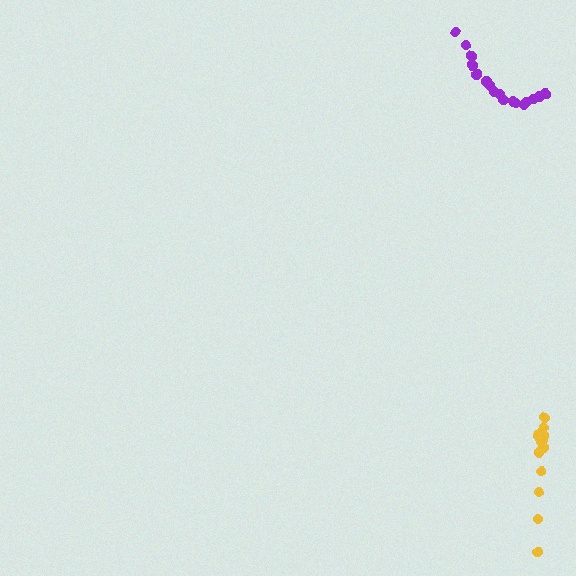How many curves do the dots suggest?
There are 2 distinct paths.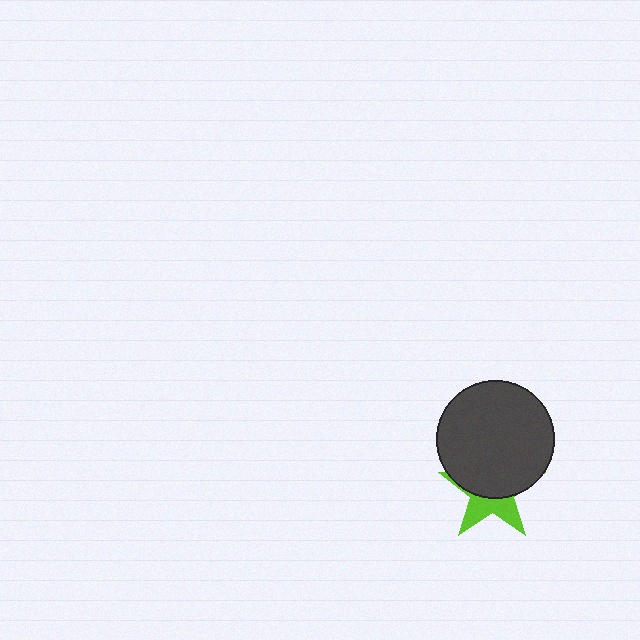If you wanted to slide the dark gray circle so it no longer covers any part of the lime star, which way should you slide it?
Slide it up — that is the most direct way to separate the two shapes.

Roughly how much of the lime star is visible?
A small part of it is visible (roughly 38%).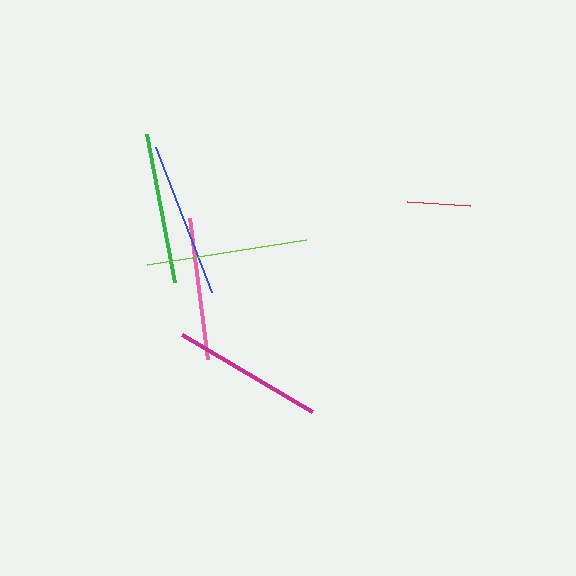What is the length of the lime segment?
The lime segment is approximately 161 pixels long.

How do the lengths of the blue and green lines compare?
The blue and green lines are approximately the same length.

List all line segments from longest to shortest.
From longest to shortest: lime, blue, magenta, green, pink, red.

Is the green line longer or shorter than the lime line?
The lime line is longer than the green line.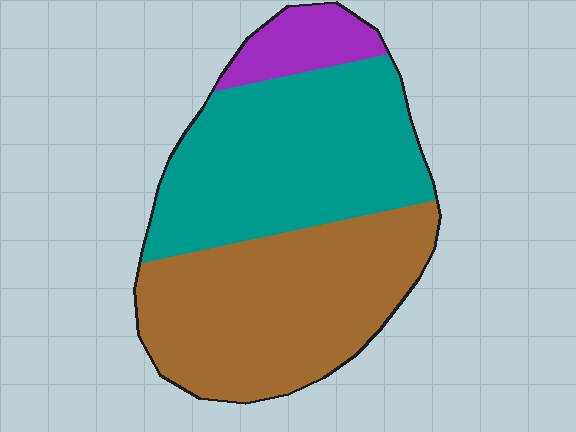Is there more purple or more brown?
Brown.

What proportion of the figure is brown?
Brown takes up between a third and a half of the figure.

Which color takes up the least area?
Purple, at roughly 10%.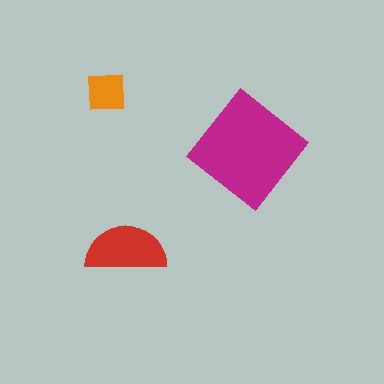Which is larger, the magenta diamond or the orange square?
The magenta diamond.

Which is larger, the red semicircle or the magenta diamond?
The magenta diamond.